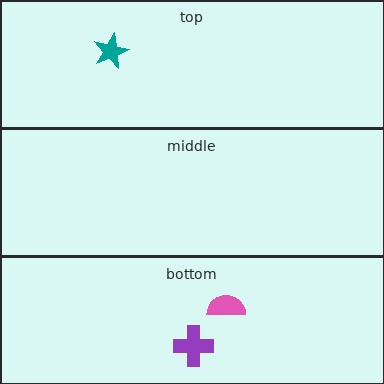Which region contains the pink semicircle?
The bottom region.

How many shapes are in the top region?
1.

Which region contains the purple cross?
The bottom region.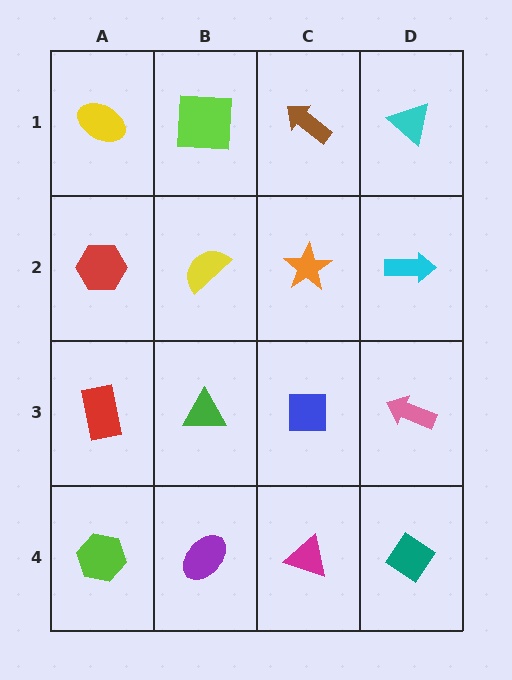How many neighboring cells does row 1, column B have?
3.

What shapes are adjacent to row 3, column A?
A red hexagon (row 2, column A), a lime hexagon (row 4, column A), a green triangle (row 3, column B).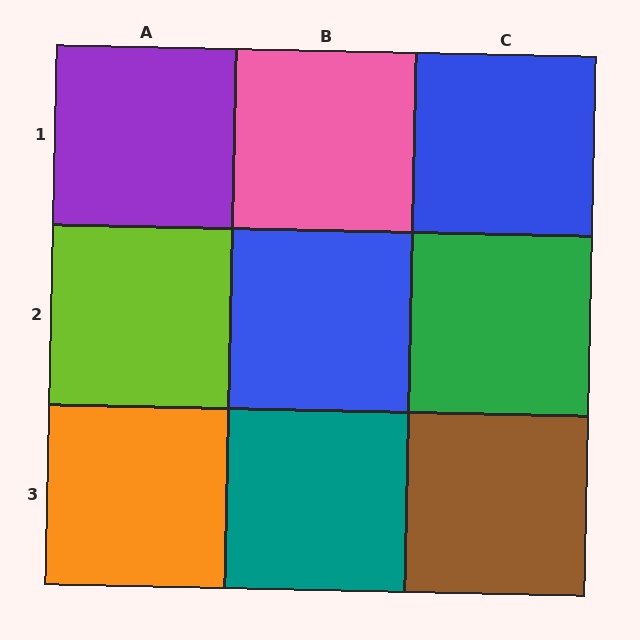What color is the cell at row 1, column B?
Pink.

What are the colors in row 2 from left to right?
Lime, blue, green.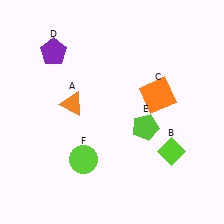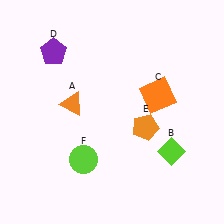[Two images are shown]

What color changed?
The pentagon (E) changed from lime in Image 1 to orange in Image 2.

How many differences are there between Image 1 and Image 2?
There is 1 difference between the two images.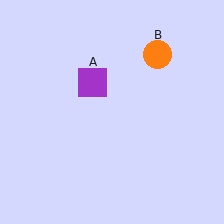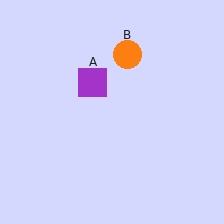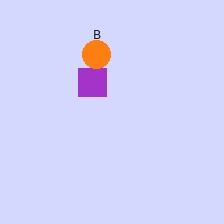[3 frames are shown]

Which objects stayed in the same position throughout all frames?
Purple square (object A) remained stationary.